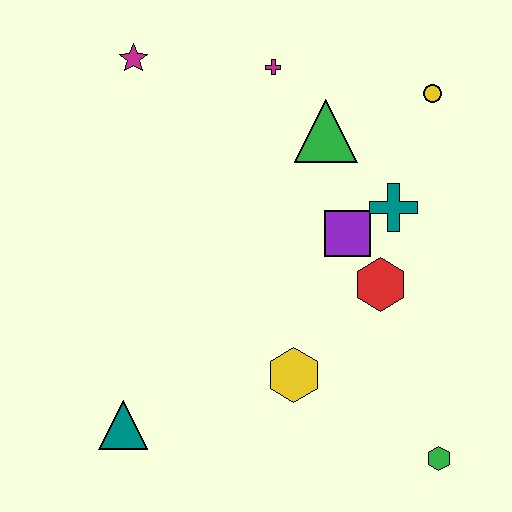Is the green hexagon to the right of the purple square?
Yes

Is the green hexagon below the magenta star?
Yes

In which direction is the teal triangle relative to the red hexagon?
The teal triangle is to the left of the red hexagon.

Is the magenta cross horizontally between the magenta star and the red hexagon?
Yes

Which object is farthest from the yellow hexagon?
The magenta star is farthest from the yellow hexagon.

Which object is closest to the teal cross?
The purple square is closest to the teal cross.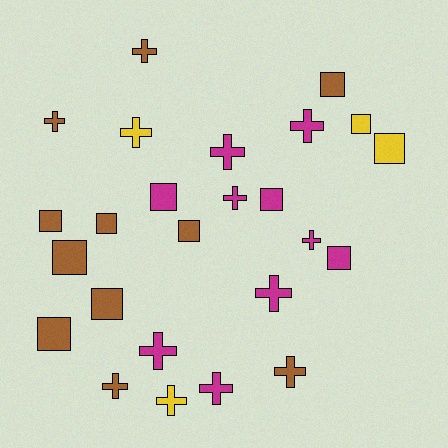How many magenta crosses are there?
There are 7 magenta crosses.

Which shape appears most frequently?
Cross, with 13 objects.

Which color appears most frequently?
Brown, with 11 objects.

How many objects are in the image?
There are 25 objects.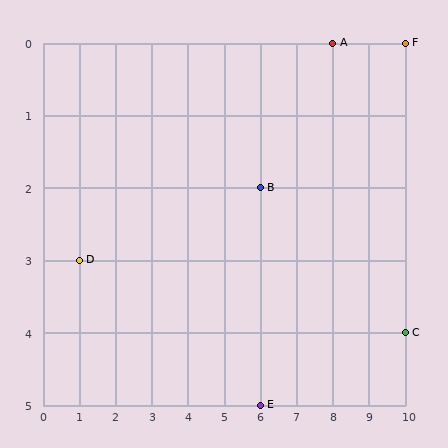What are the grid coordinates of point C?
Point C is at grid coordinates (10, 4).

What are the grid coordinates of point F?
Point F is at grid coordinates (10, 0).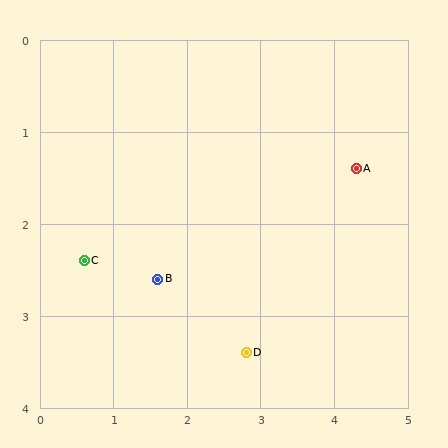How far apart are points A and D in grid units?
Points A and D are about 2.5 grid units apart.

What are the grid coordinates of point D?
Point D is at approximately (2.8, 3.4).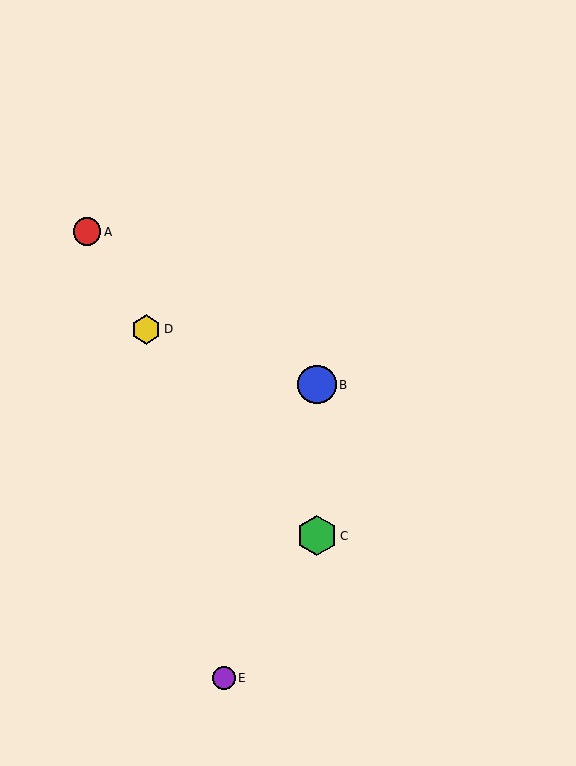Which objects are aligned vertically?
Objects B, C are aligned vertically.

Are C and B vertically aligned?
Yes, both are at x≈317.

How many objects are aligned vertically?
2 objects (B, C) are aligned vertically.